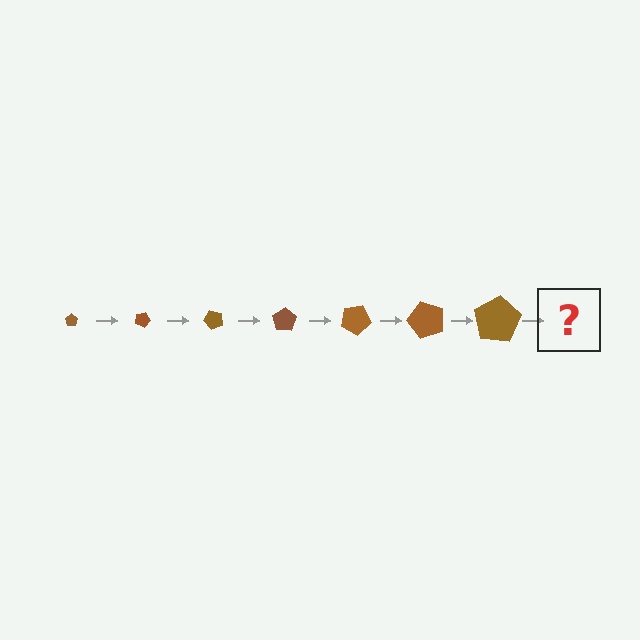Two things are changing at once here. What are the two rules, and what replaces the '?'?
The two rules are that the pentagon grows larger each step and it rotates 25 degrees each step. The '?' should be a pentagon, larger than the previous one and rotated 175 degrees from the start.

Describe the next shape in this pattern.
It should be a pentagon, larger than the previous one and rotated 175 degrees from the start.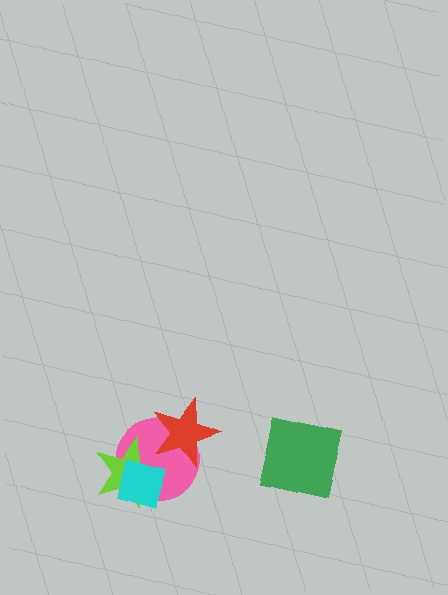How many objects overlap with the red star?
1 object overlaps with the red star.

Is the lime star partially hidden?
Yes, it is partially covered by another shape.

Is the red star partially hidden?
No, no other shape covers it.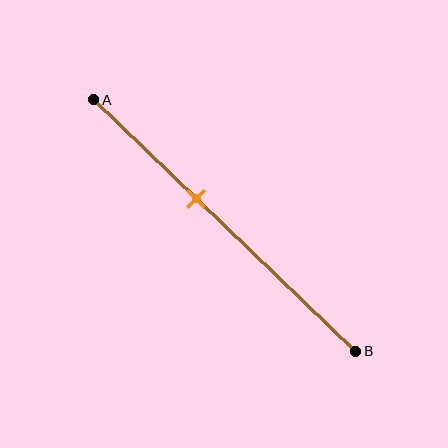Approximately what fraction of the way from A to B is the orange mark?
The orange mark is approximately 40% of the way from A to B.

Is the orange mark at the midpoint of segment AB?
No, the mark is at about 40% from A, not at the 50% midpoint.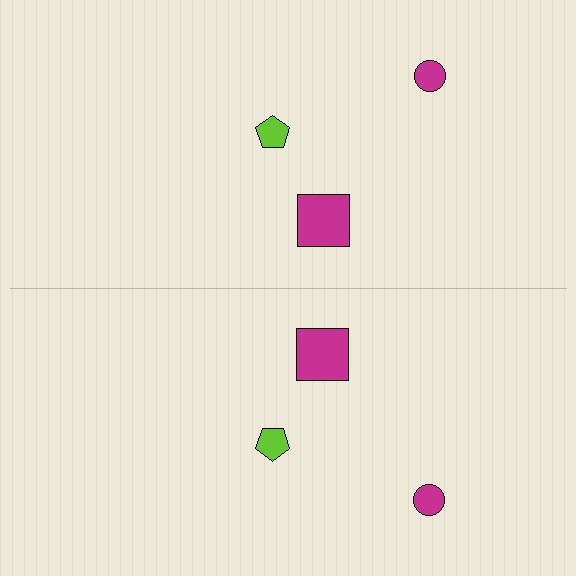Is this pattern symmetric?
Yes, this pattern has bilateral (reflection) symmetry.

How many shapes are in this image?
There are 6 shapes in this image.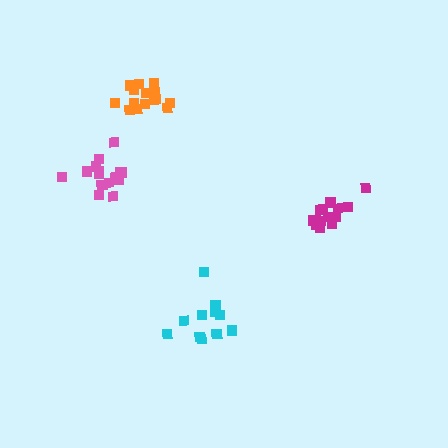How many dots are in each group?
Group 1: 16 dots, Group 2: 15 dots, Group 3: 15 dots, Group 4: 11 dots (57 total).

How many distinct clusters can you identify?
There are 4 distinct clusters.